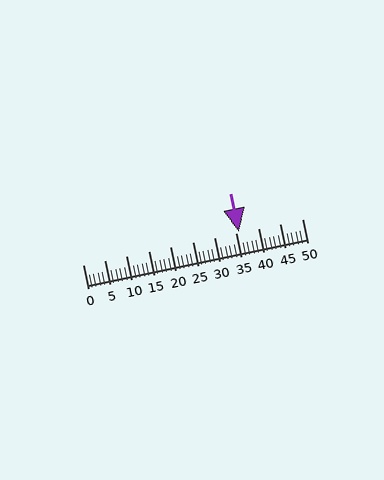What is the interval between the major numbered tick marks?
The major tick marks are spaced 5 units apart.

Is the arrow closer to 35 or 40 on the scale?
The arrow is closer to 35.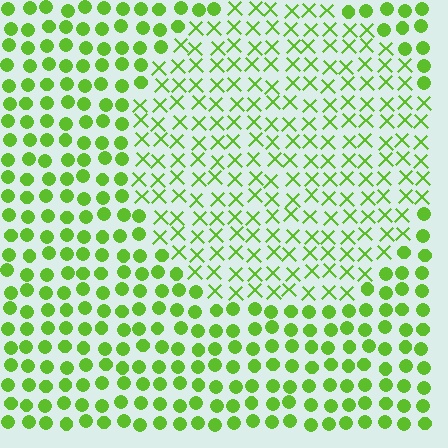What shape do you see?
I see a circle.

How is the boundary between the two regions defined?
The boundary is defined by a change in element shape: X marks inside vs. circles outside. All elements share the same color and spacing.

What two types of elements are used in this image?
The image uses X marks inside the circle region and circles outside it.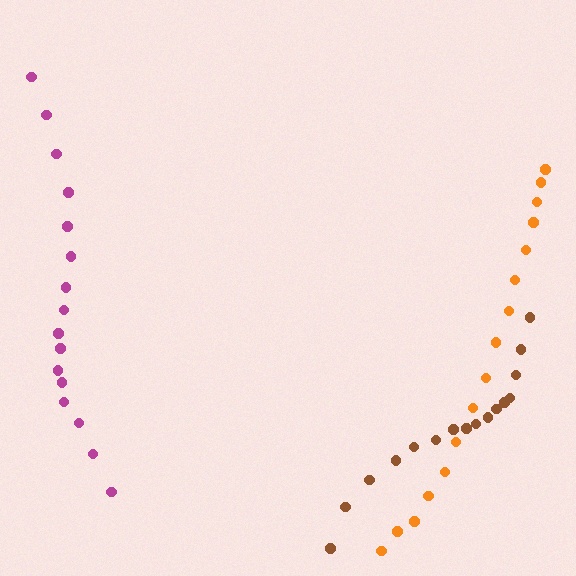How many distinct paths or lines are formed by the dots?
There are 3 distinct paths.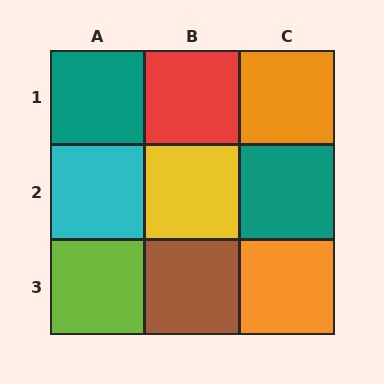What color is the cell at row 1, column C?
Orange.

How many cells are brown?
1 cell is brown.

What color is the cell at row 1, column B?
Red.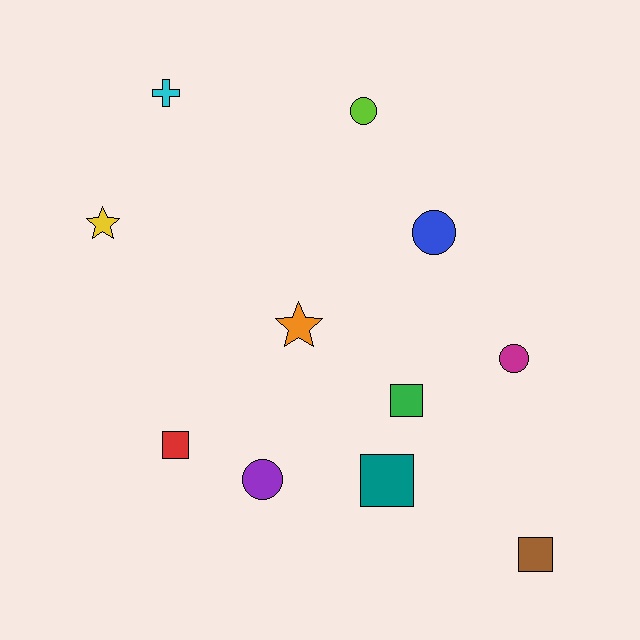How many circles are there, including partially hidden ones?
There are 4 circles.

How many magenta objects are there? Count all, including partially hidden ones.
There is 1 magenta object.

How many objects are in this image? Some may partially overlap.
There are 11 objects.